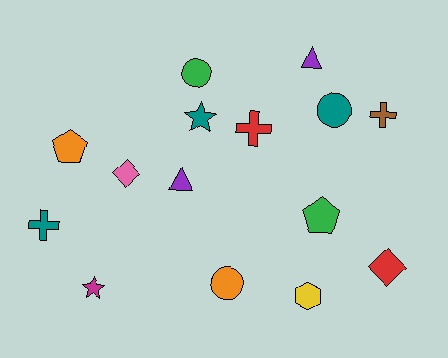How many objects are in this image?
There are 15 objects.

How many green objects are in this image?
There are 2 green objects.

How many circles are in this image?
There are 3 circles.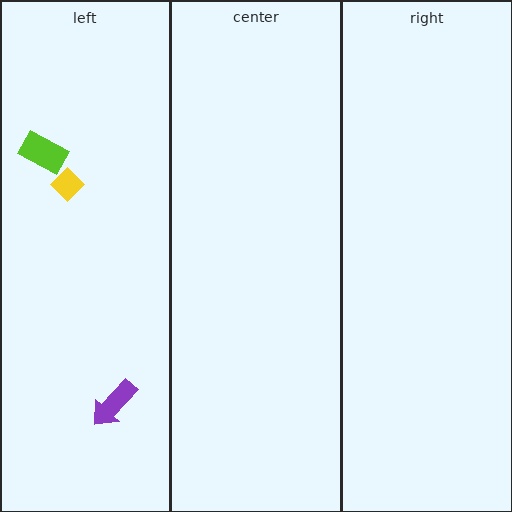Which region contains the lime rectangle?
The left region.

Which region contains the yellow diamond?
The left region.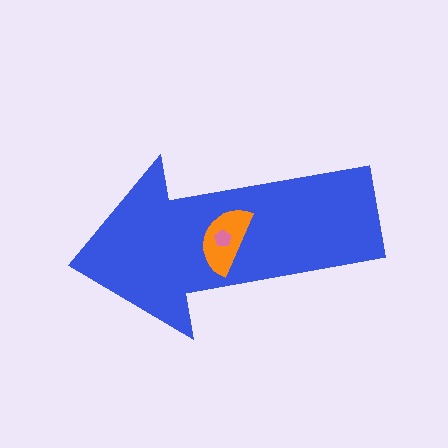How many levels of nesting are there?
3.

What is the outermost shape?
The blue arrow.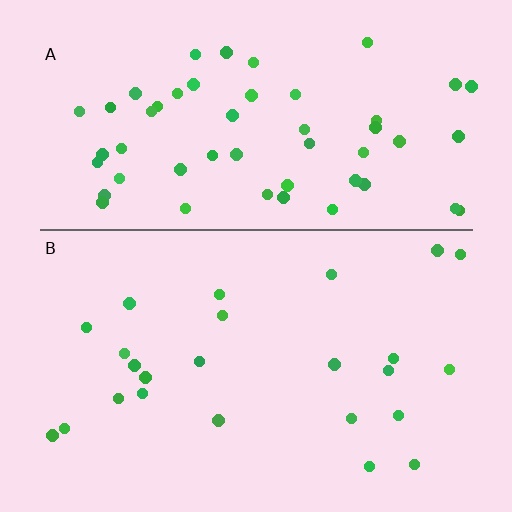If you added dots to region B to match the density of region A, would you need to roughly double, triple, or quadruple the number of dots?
Approximately double.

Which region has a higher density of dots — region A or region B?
A (the top).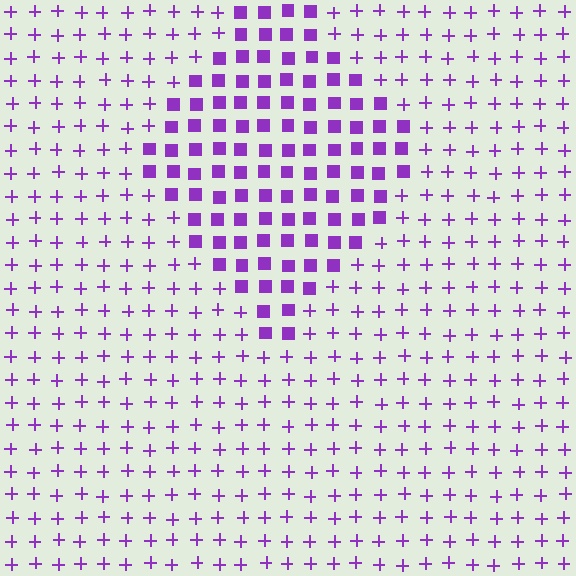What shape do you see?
I see a diamond.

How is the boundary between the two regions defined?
The boundary is defined by a change in element shape: squares inside vs. plus signs outside. All elements share the same color and spacing.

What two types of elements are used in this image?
The image uses squares inside the diamond region and plus signs outside it.